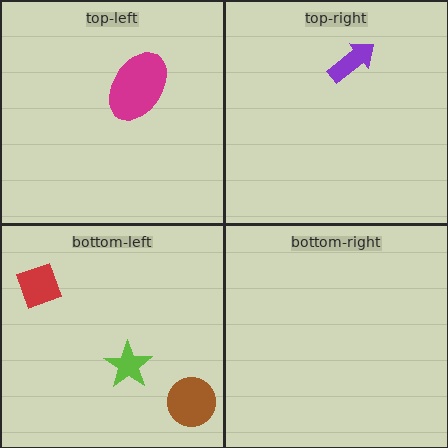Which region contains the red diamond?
The bottom-left region.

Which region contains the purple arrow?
The top-right region.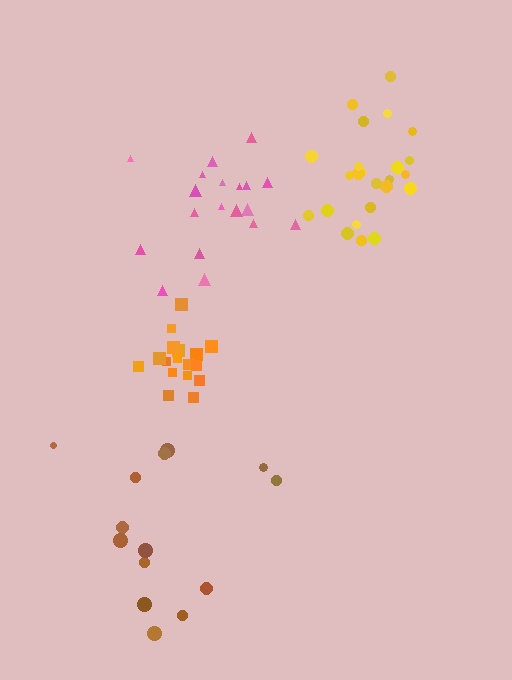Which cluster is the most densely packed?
Orange.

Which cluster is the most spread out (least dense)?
Brown.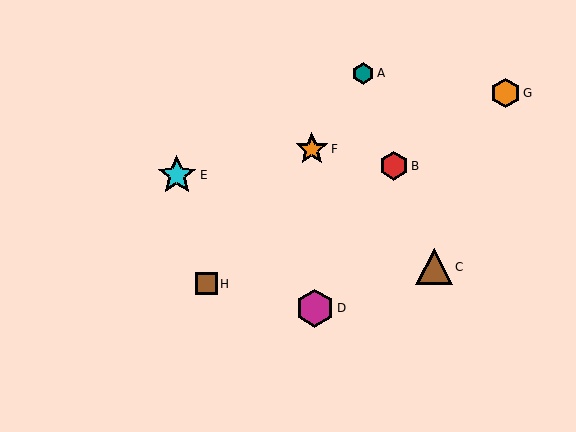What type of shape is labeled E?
Shape E is a cyan star.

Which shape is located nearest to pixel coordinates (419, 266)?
The brown triangle (labeled C) at (434, 267) is nearest to that location.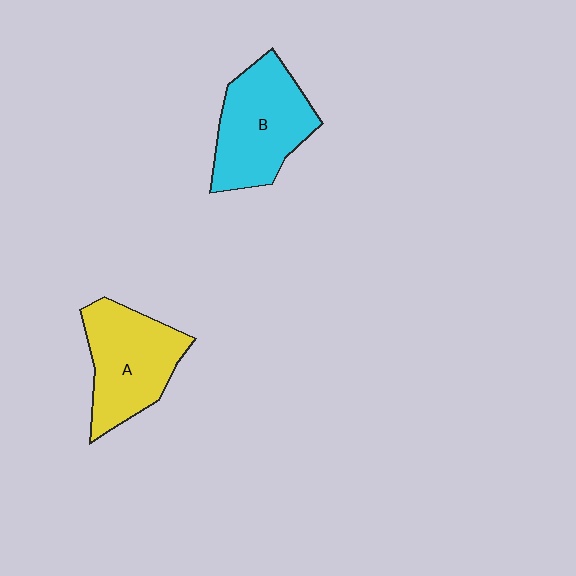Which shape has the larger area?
Shape B (cyan).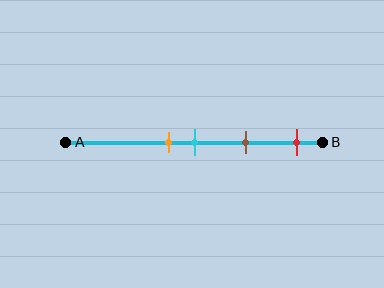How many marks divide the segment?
There are 4 marks dividing the segment.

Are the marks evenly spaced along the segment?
No, the marks are not evenly spaced.